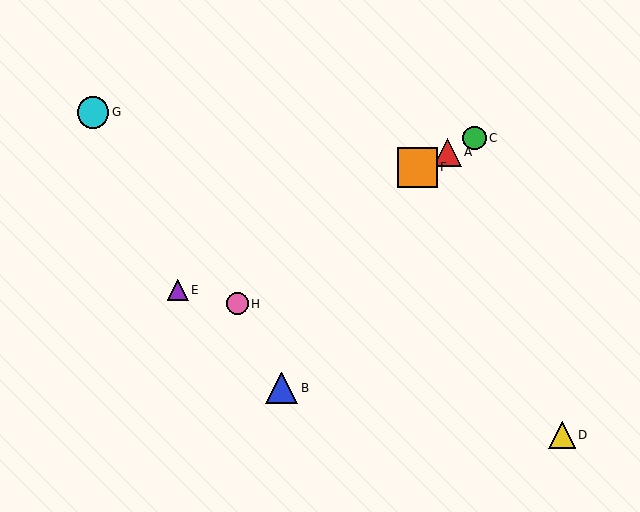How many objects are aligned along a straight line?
4 objects (A, C, E, F) are aligned along a straight line.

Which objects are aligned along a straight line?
Objects A, C, E, F are aligned along a straight line.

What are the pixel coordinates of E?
Object E is at (178, 290).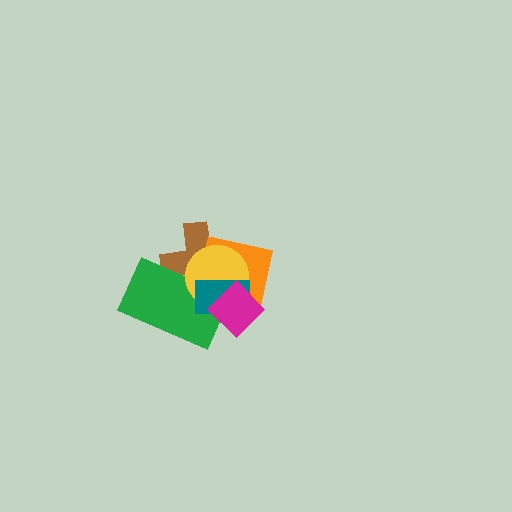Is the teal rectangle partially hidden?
Yes, it is partially covered by another shape.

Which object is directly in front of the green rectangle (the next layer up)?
The yellow circle is directly in front of the green rectangle.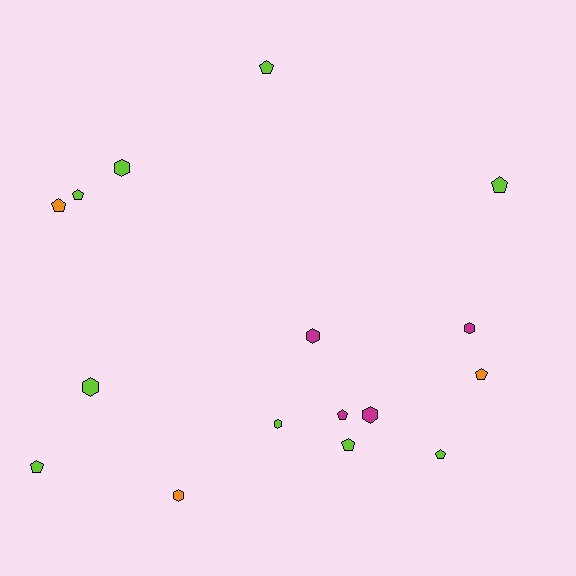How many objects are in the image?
There are 16 objects.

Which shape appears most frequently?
Pentagon, with 9 objects.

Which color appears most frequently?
Lime, with 9 objects.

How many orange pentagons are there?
There are 2 orange pentagons.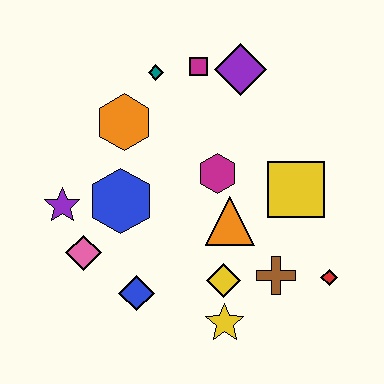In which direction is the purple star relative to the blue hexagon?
The purple star is to the left of the blue hexagon.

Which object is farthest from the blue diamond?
The purple diamond is farthest from the blue diamond.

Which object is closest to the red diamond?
The brown cross is closest to the red diamond.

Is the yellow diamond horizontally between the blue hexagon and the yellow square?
Yes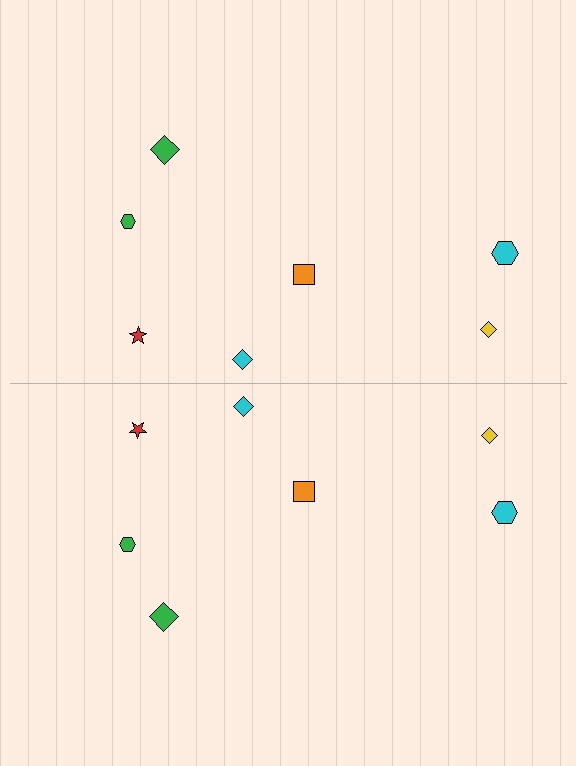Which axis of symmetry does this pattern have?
The pattern has a horizontal axis of symmetry running through the center of the image.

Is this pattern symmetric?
Yes, this pattern has bilateral (reflection) symmetry.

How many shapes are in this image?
There are 14 shapes in this image.